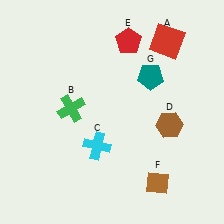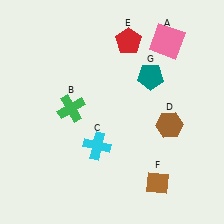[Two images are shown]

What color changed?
The square (A) changed from red in Image 1 to pink in Image 2.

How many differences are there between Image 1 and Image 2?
There is 1 difference between the two images.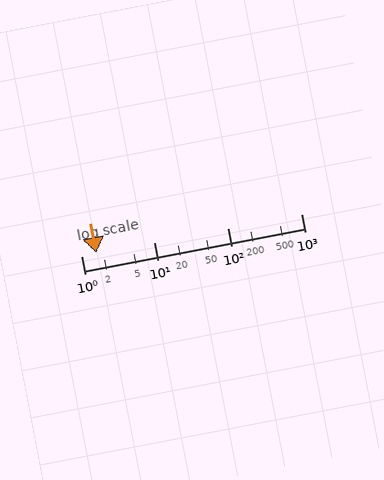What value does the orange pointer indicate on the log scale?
The pointer indicates approximately 1.6.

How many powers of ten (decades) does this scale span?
The scale spans 3 decades, from 1 to 1000.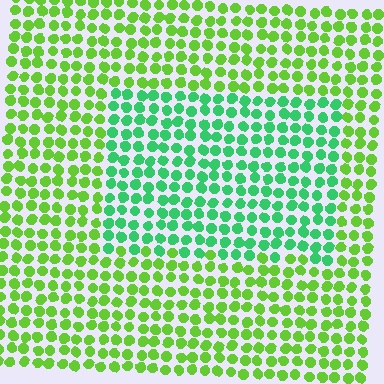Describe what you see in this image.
The image is filled with small lime elements in a uniform arrangement. A rectangle-shaped region is visible where the elements are tinted to a slightly different hue, forming a subtle color boundary.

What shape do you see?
I see a rectangle.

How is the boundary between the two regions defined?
The boundary is defined purely by a slight shift in hue (about 41 degrees). Spacing, size, and orientation are identical on both sides.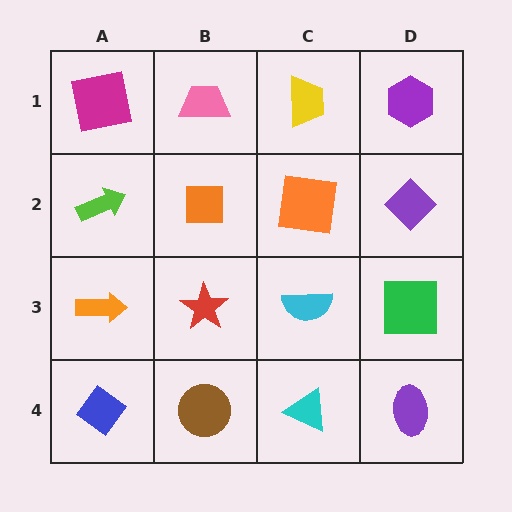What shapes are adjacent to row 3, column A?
A lime arrow (row 2, column A), a blue diamond (row 4, column A), a red star (row 3, column B).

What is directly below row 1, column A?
A lime arrow.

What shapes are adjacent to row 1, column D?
A purple diamond (row 2, column D), a yellow trapezoid (row 1, column C).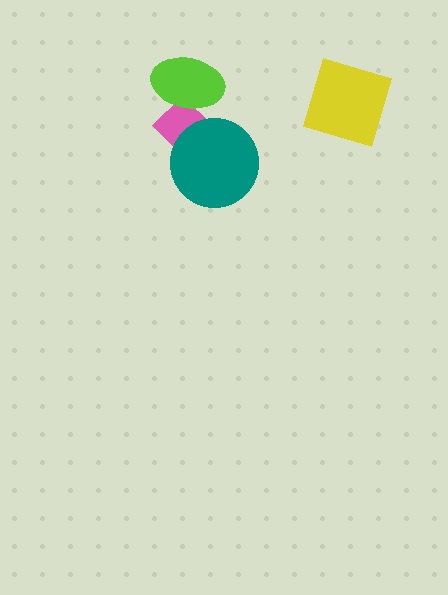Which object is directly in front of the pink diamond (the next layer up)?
The teal circle is directly in front of the pink diamond.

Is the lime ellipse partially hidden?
No, no other shape covers it.